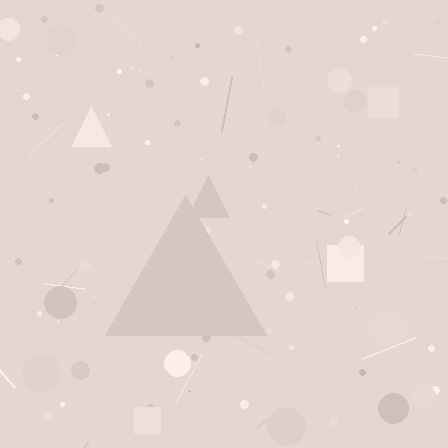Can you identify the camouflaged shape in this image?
The camouflaged shape is a triangle.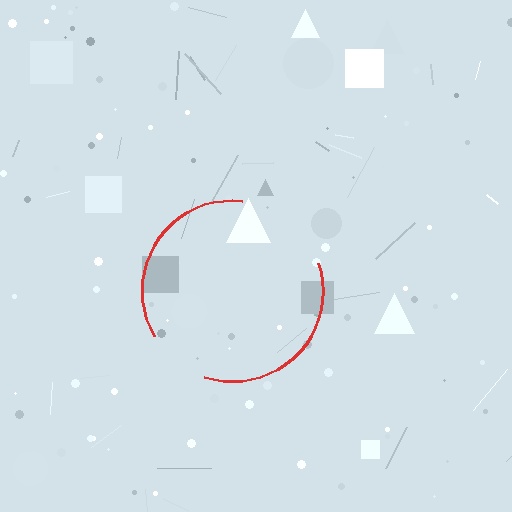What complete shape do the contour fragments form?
The contour fragments form a circle.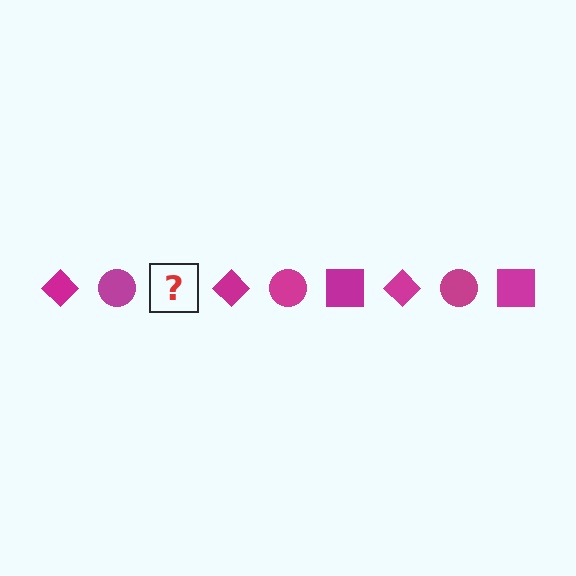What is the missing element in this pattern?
The missing element is a magenta square.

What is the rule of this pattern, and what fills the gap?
The rule is that the pattern cycles through diamond, circle, square shapes in magenta. The gap should be filled with a magenta square.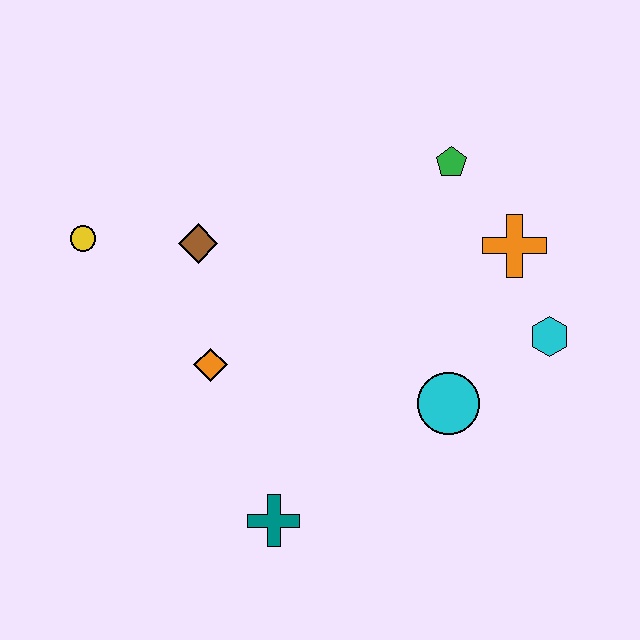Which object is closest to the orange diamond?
The brown diamond is closest to the orange diamond.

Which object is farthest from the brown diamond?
The cyan hexagon is farthest from the brown diamond.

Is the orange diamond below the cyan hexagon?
Yes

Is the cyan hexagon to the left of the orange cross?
No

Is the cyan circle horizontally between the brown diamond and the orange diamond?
No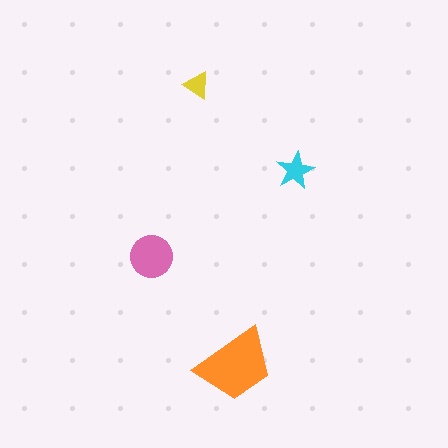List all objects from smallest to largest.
The yellow triangle, the cyan star, the pink circle, the orange trapezoid.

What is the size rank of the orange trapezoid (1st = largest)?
1st.